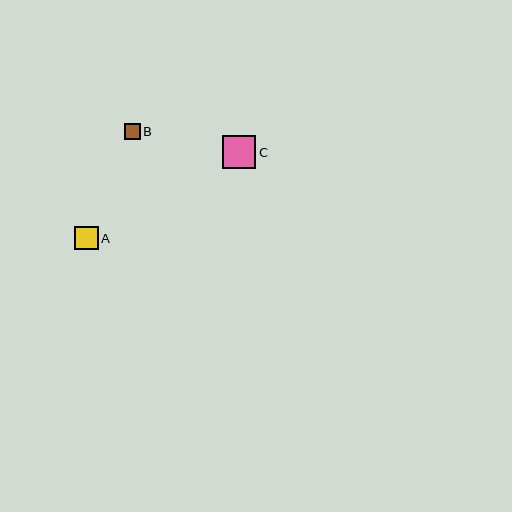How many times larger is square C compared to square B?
Square C is approximately 2.1 times the size of square B.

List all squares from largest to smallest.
From largest to smallest: C, A, B.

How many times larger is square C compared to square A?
Square C is approximately 1.4 times the size of square A.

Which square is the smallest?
Square B is the smallest with a size of approximately 16 pixels.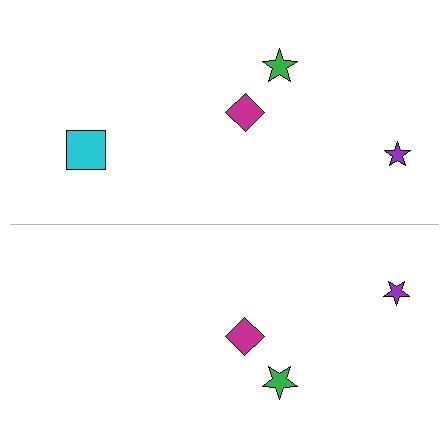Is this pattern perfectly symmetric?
No, the pattern is not perfectly symmetric. A cyan square is missing from the bottom side.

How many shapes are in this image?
There are 7 shapes in this image.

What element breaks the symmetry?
A cyan square is missing from the bottom side.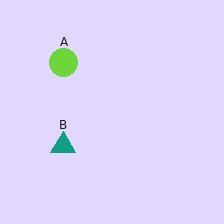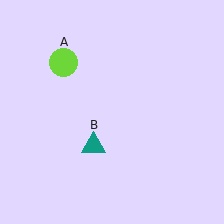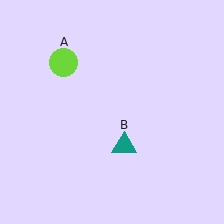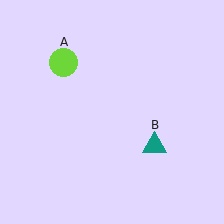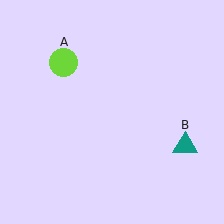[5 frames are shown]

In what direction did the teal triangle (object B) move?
The teal triangle (object B) moved right.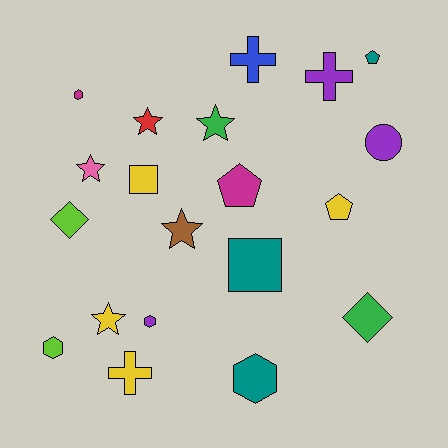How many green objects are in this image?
There are 2 green objects.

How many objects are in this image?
There are 20 objects.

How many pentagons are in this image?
There are 3 pentagons.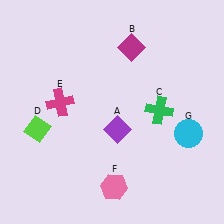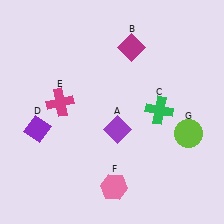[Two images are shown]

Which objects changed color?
D changed from lime to purple. G changed from cyan to lime.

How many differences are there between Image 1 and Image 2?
There are 2 differences between the two images.